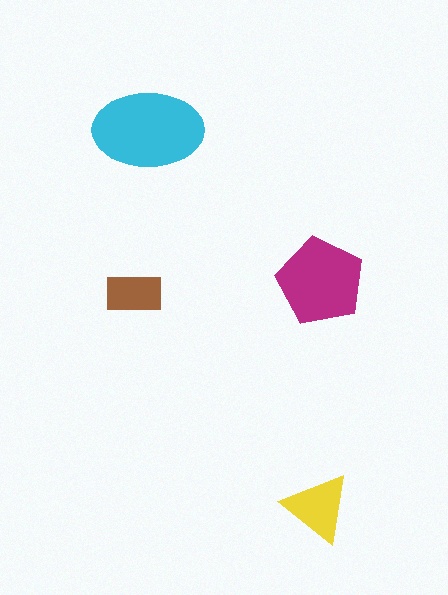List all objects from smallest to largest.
The brown rectangle, the yellow triangle, the magenta pentagon, the cyan ellipse.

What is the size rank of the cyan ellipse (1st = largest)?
1st.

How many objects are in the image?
There are 4 objects in the image.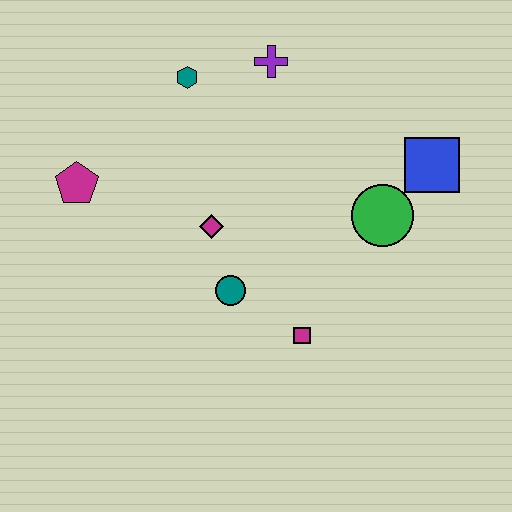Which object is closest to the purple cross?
The teal hexagon is closest to the purple cross.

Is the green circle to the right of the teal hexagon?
Yes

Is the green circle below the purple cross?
Yes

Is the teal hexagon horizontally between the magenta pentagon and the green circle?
Yes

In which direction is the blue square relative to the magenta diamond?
The blue square is to the right of the magenta diamond.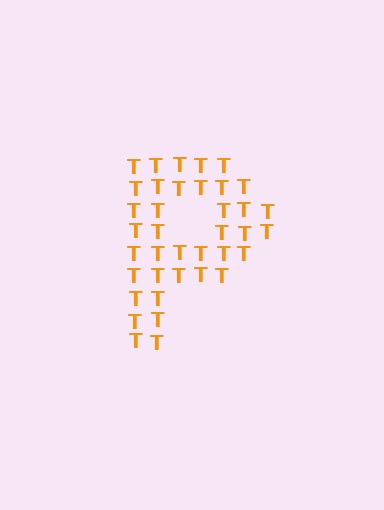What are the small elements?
The small elements are letter T's.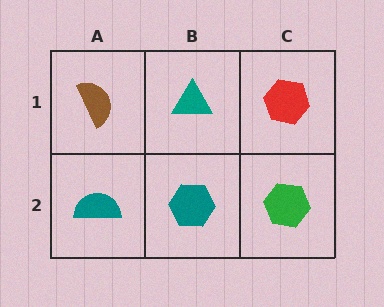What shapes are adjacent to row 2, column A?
A brown semicircle (row 1, column A), a teal hexagon (row 2, column B).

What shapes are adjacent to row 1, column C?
A green hexagon (row 2, column C), a teal triangle (row 1, column B).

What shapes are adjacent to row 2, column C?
A red hexagon (row 1, column C), a teal hexagon (row 2, column B).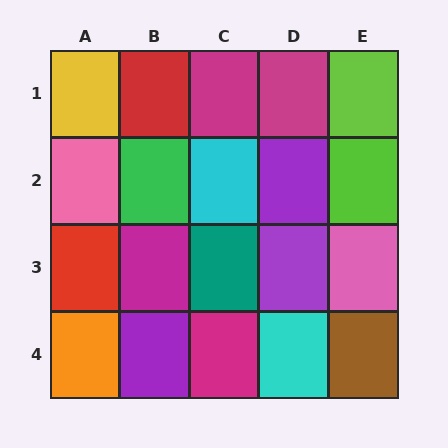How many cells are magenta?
4 cells are magenta.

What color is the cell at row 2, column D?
Purple.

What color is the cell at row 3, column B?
Magenta.